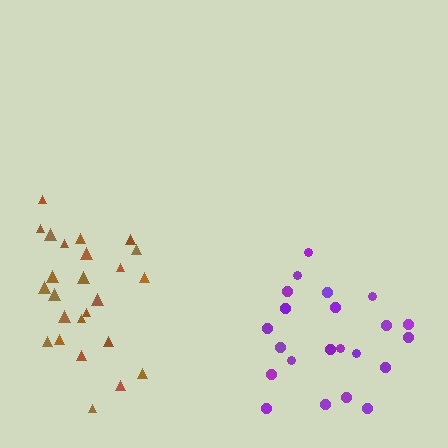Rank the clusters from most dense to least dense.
purple, brown.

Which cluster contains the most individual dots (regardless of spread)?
Brown (25).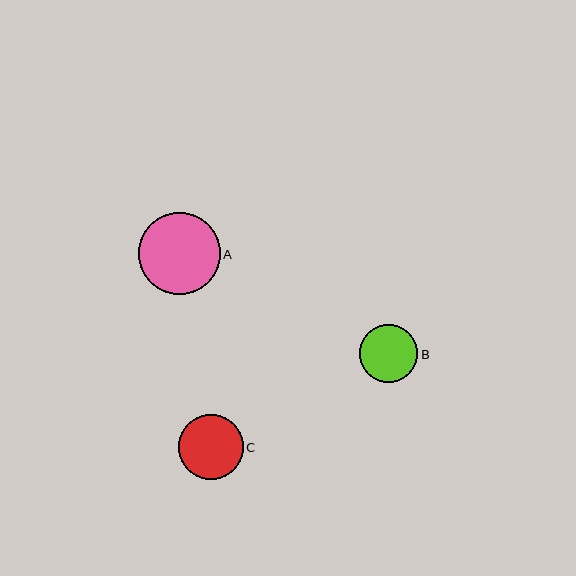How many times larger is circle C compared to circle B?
Circle C is approximately 1.1 times the size of circle B.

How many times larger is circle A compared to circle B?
Circle A is approximately 1.4 times the size of circle B.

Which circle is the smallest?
Circle B is the smallest with a size of approximately 58 pixels.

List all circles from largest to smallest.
From largest to smallest: A, C, B.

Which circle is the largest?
Circle A is the largest with a size of approximately 82 pixels.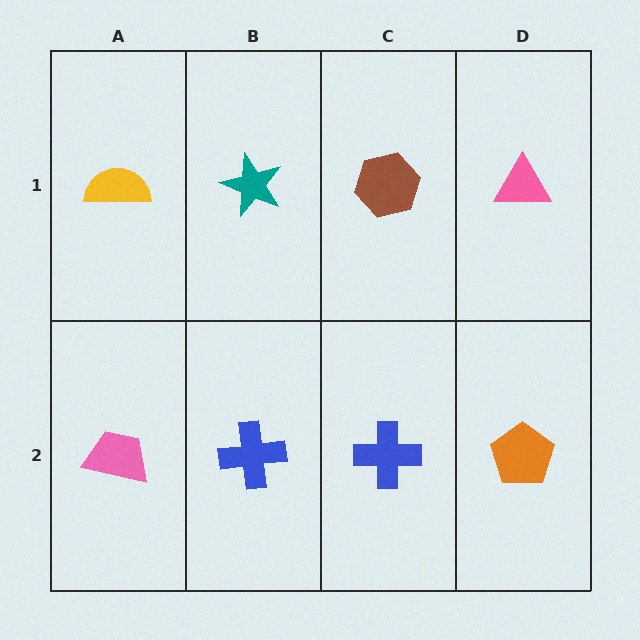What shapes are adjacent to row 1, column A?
A pink trapezoid (row 2, column A), a teal star (row 1, column B).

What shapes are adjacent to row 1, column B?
A blue cross (row 2, column B), a yellow semicircle (row 1, column A), a brown hexagon (row 1, column C).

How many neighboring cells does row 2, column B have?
3.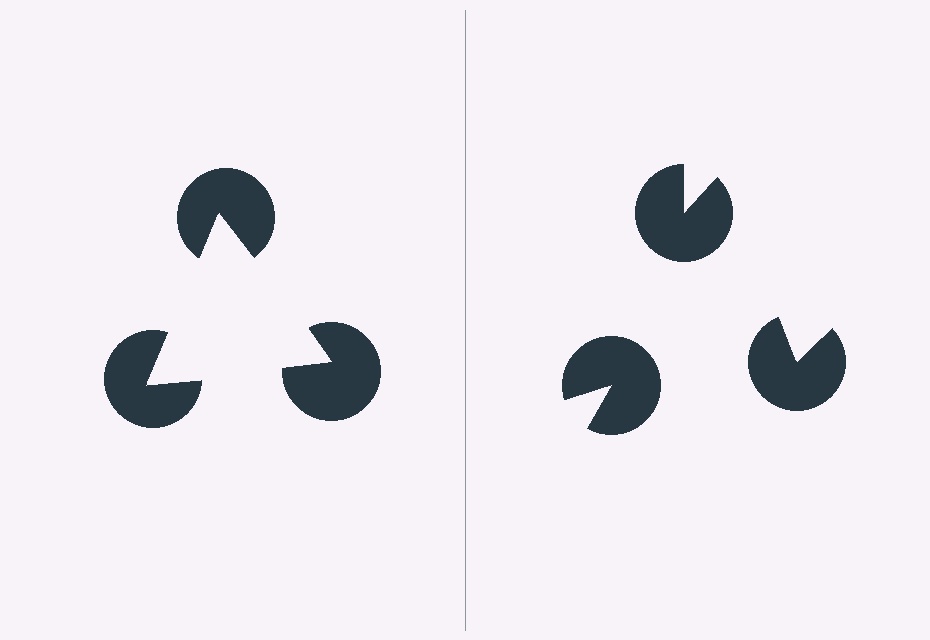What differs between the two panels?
The pac-man discs are positioned identically on both sides; only the wedge orientations differ. On the left they align to a triangle; on the right they are misaligned.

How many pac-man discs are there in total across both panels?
6 — 3 on each side.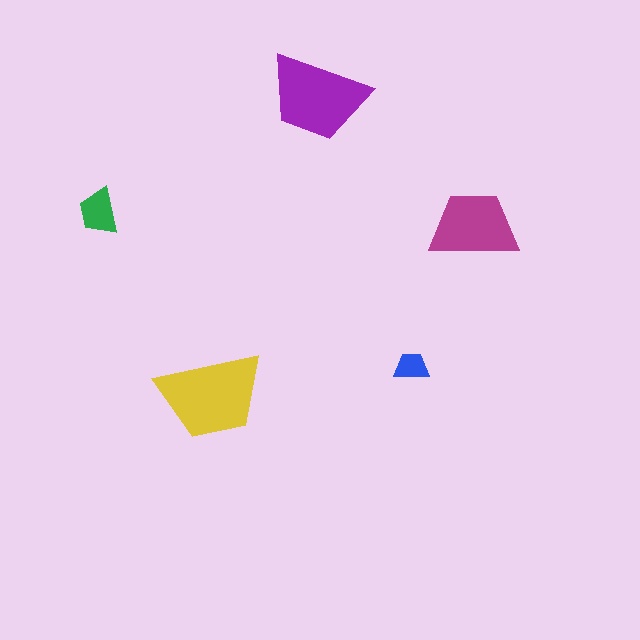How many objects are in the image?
There are 5 objects in the image.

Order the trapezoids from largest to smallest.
the yellow one, the purple one, the magenta one, the green one, the blue one.